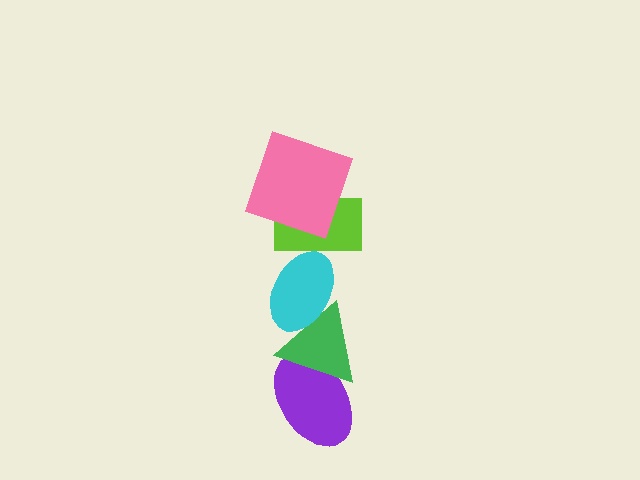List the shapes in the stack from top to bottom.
From top to bottom: the pink square, the lime rectangle, the cyan ellipse, the green triangle, the purple ellipse.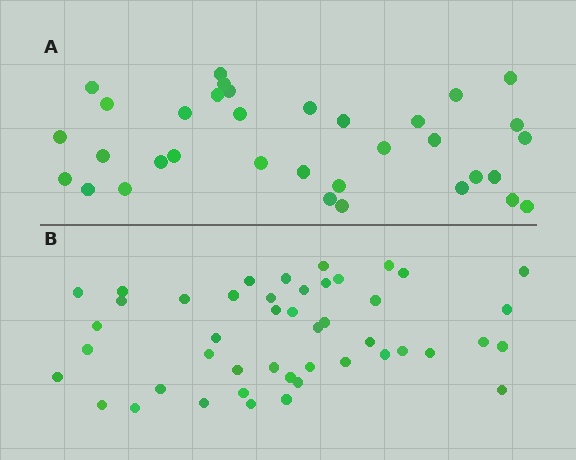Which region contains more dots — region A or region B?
Region B (the bottom region) has more dots.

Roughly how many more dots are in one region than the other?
Region B has roughly 12 or so more dots than region A.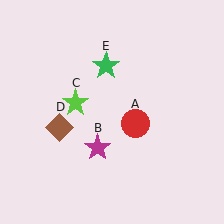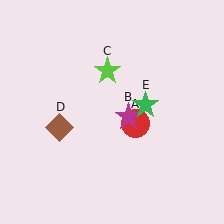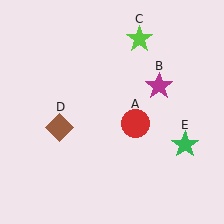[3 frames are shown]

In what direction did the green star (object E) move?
The green star (object E) moved down and to the right.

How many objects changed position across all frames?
3 objects changed position: magenta star (object B), lime star (object C), green star (object E).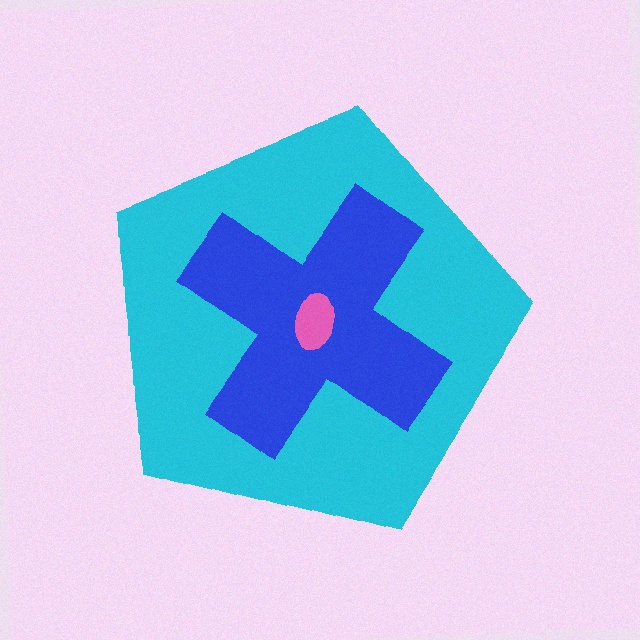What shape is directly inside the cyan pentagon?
The blue cross.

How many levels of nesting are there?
3.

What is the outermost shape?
The cyan pentagon.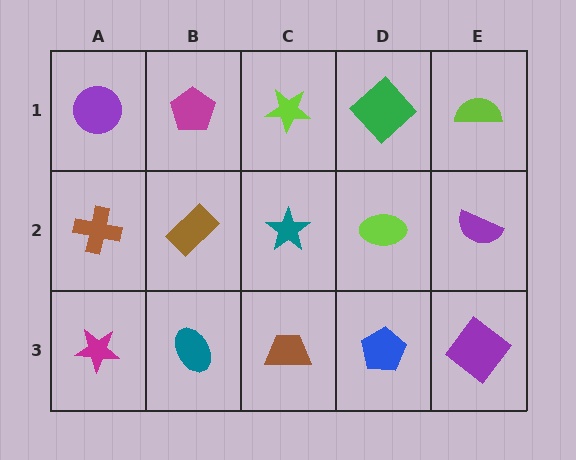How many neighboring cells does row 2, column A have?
3.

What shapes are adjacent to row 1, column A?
A brown cross (row 2, column A), a magenta pentagon (row 1, column B).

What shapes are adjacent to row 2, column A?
A purple circle (row 1, column A), a magenta star (row 3, column A), a brown rectangle (row 2, column B).